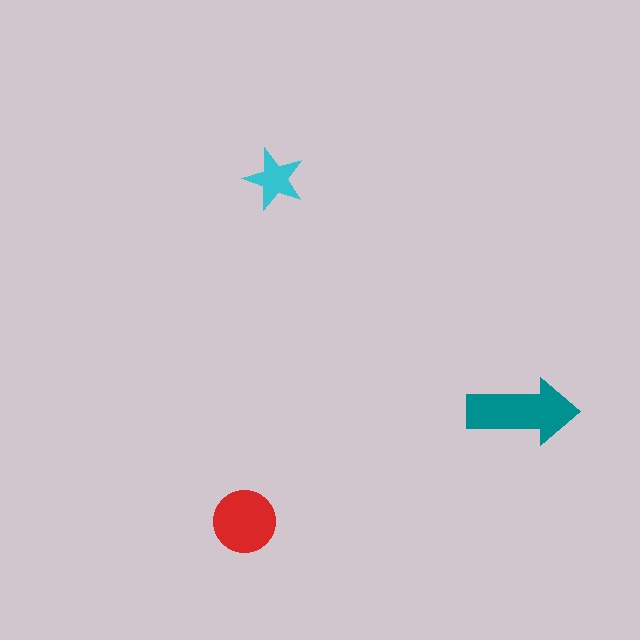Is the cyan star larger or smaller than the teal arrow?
Smaller.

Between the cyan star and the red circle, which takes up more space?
The red circle.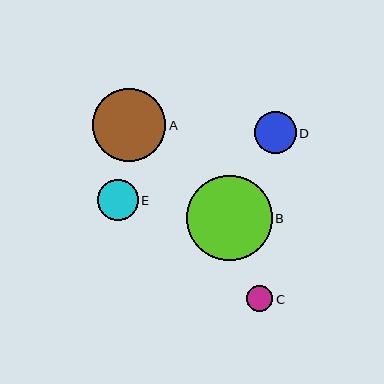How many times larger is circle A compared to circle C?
Circle A is approximately 2.8 times the size of circle C.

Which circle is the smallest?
Circle C is the smallest with a size of approximately 26 pixels.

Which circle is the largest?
Circle B is the largest with a size of approximately 86 pixels.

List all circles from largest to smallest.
From largest to smallest: B, A, D, E, C.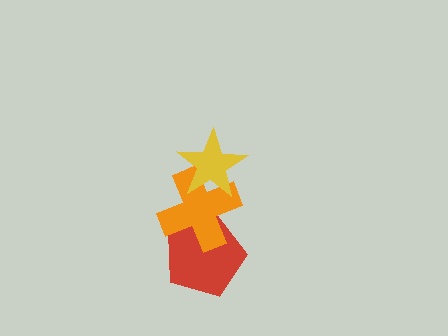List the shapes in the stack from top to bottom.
From top to bottom: the yellow star, the orange cross, the red pentagon.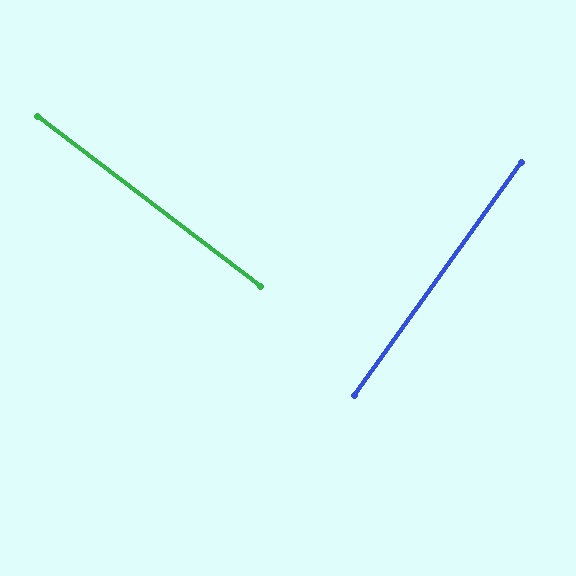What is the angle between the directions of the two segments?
Approximately 88 degrees.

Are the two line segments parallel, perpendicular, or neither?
Perpendicular — they meet at approximately 88°.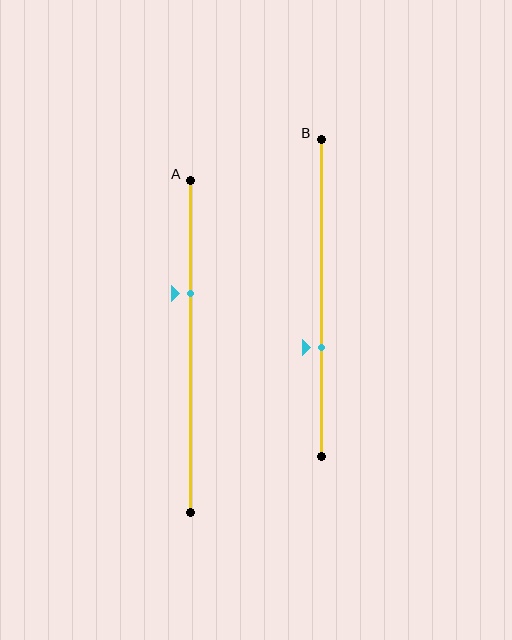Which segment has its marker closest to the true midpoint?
Segment B has its marker closest to the true midpoint.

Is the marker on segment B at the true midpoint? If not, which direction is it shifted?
No, the marker on segment B is shifted downward by about 16% of the segment length.